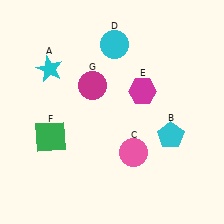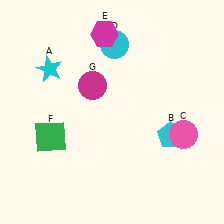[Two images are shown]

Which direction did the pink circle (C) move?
The pink circle (C) moved right.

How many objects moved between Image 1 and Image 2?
2 objects moved between the two images.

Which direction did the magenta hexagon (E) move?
The magenta hexagon (E) moved up.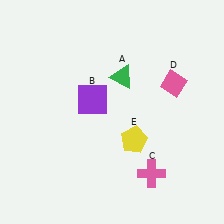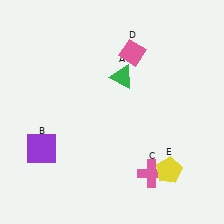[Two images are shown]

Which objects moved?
The objects that moved are: the purple square (B), the pink diamond (D), the yellow pentagon (E).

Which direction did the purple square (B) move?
The purple square (B) moved left.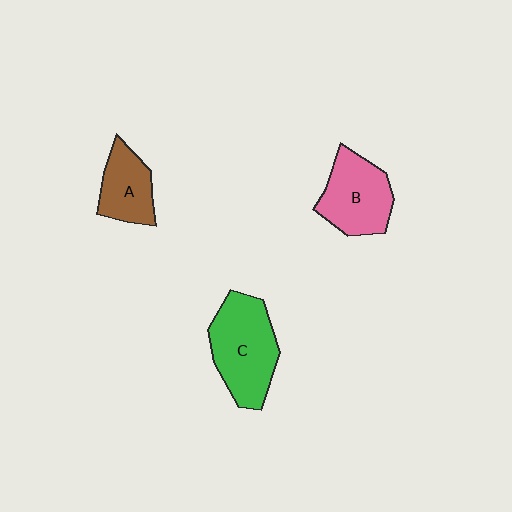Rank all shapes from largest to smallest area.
From largest to smallest: C (green), B (pink), A (brown).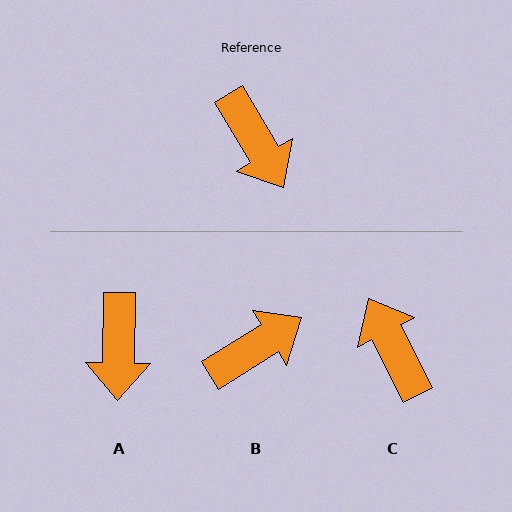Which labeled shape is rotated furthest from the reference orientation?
C, about 177 degrees away.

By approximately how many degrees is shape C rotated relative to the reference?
Approximately 177 degrees counter-clockwise.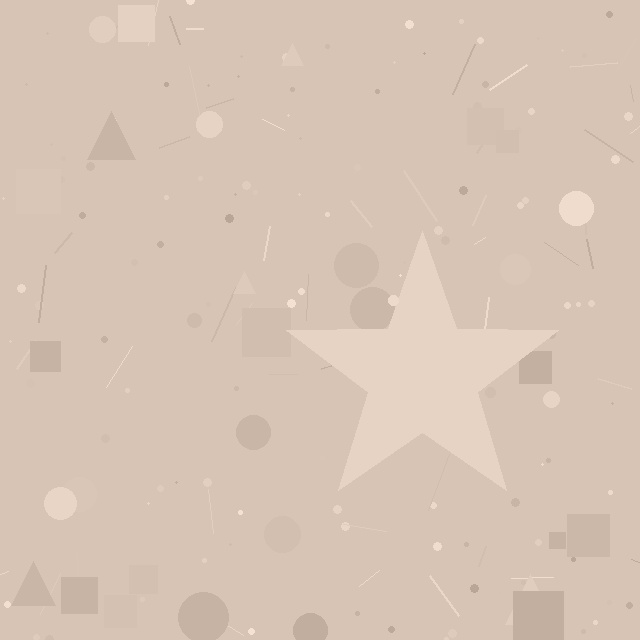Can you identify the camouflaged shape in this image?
The camouflaged shape is a star.